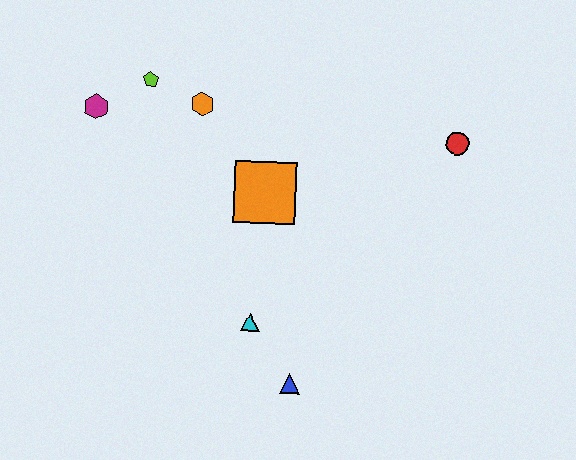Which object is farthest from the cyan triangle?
The red circle is farthest from the cyan triangle.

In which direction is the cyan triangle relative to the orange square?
The cyan triangle is below the orange square.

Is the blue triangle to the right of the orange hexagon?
Yes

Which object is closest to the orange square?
The orange hexagon is closest to the orange square.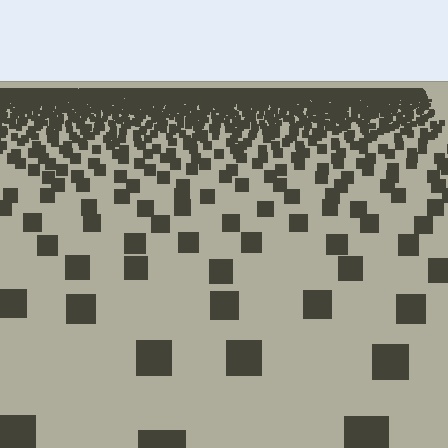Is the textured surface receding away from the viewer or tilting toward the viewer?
The surface is receding away from the viewer. Texture elements get smaller and denser toward the top.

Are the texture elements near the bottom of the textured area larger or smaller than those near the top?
Larger. Near the bottom, elements are closer to the viewer and appear at a bigger on-screen size.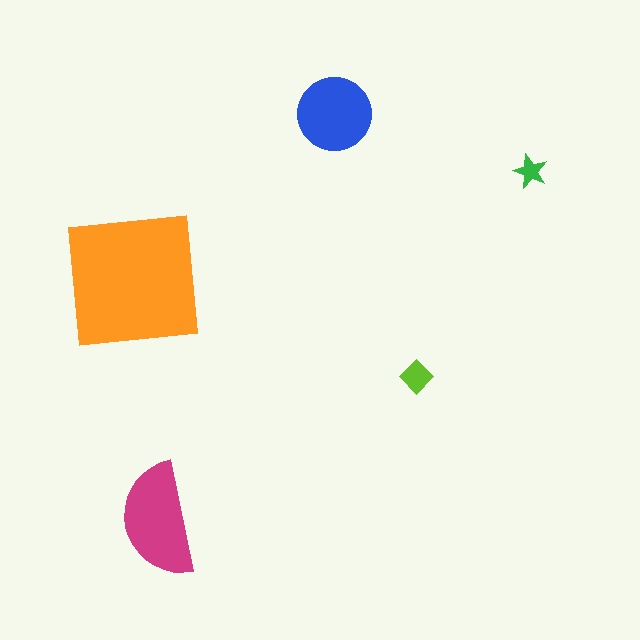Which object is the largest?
The orange square.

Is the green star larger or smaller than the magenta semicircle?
Smaller.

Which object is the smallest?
The green star.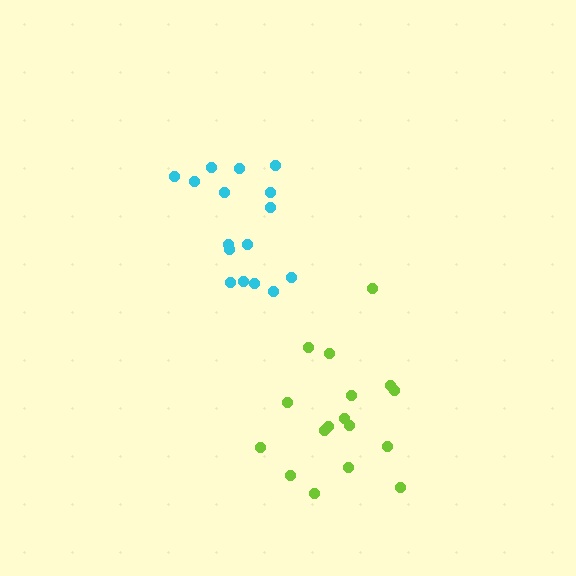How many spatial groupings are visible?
There are 2 spatial groupings.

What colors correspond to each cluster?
The clusters are colored: cyan, lime.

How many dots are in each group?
Group 1: 16 dots, Group 2: 17 dots (33 total).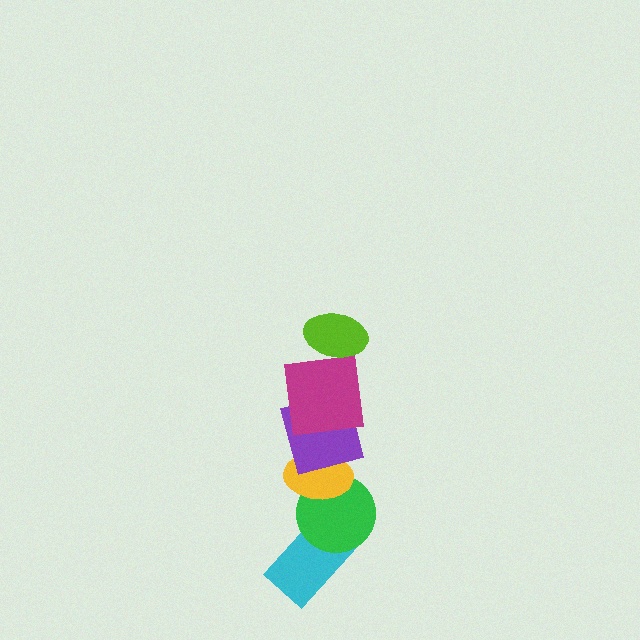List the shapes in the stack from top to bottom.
From top to bottom: the lime ellipse, the magenta square, the purple square, the yellow ellipse, the green circle, the cyan rectangle.